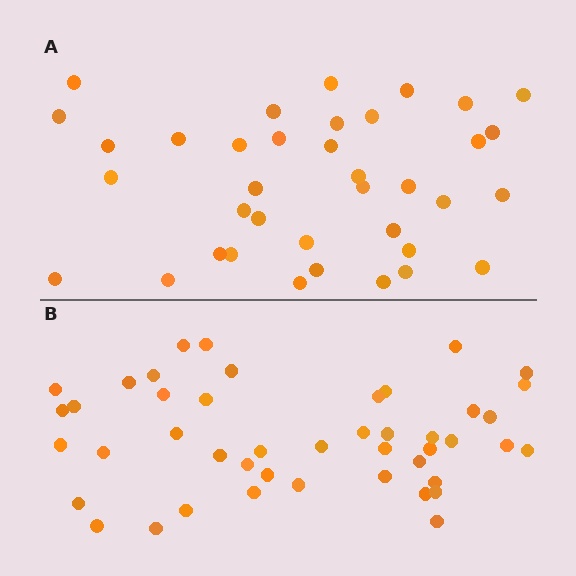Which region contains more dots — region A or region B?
Region B (the bottom region) has more dots.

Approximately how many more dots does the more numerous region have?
Region B has roughly 8 or so more dots than region A.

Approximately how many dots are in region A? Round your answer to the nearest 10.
About 40 dots. (The exact count is 37, which rounds to 40.)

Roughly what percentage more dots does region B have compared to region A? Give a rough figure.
About 20% more.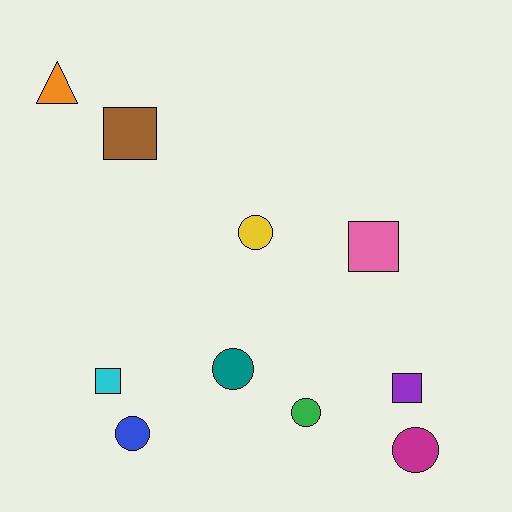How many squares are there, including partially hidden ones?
There are 4 squares.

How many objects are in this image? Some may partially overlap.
There are 10 objects.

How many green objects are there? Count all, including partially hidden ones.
There is 1 green object.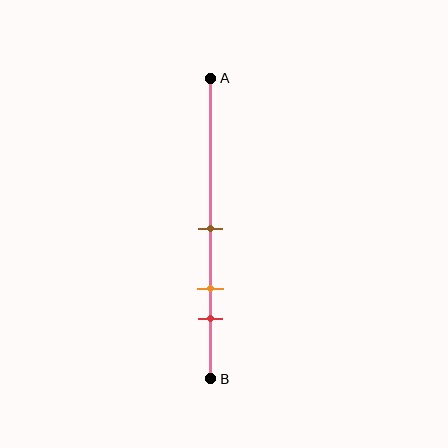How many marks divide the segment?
There are 3 marks dividing the segment.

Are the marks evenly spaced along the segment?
Yes, the marks are approximately evenly spaced.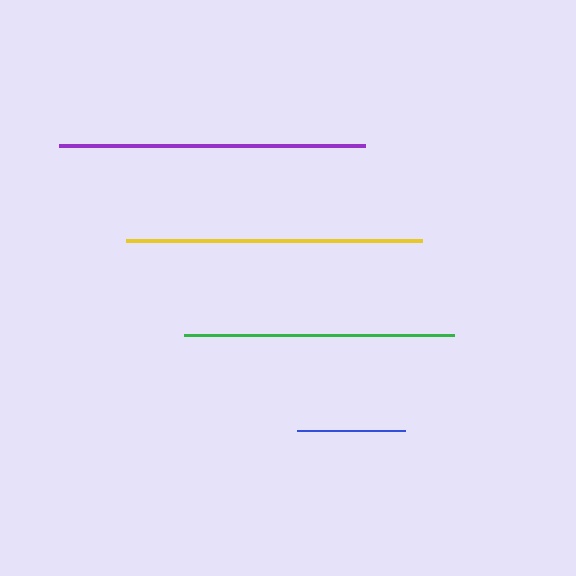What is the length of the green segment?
The green segment is approximately 271 pixels long.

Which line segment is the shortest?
The blue line is the shortest at approximately 108 pixels.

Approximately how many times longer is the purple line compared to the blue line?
The purple line is approximately 2.8 times the length of the blue line.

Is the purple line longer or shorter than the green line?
The purple line is longer than the green line.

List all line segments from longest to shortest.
From longest to shortest: purple, yellow, green, blue.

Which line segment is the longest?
The purple line is the longest at approximately 306 pixels.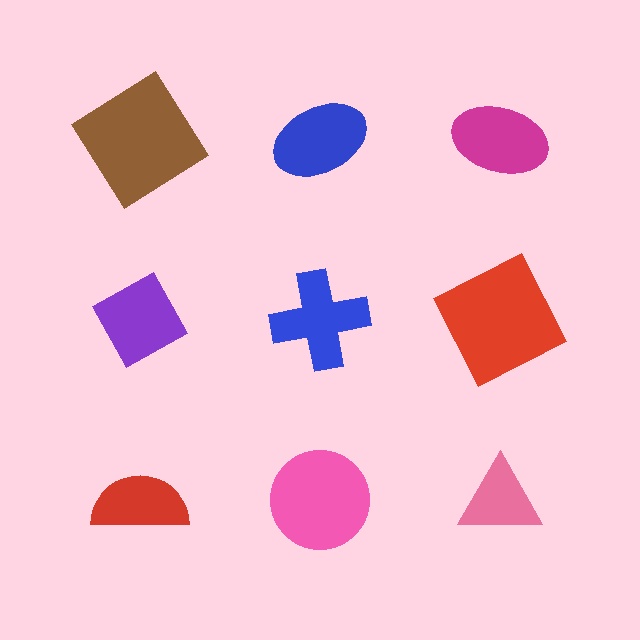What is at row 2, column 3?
A red square.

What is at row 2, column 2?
A blue cross.